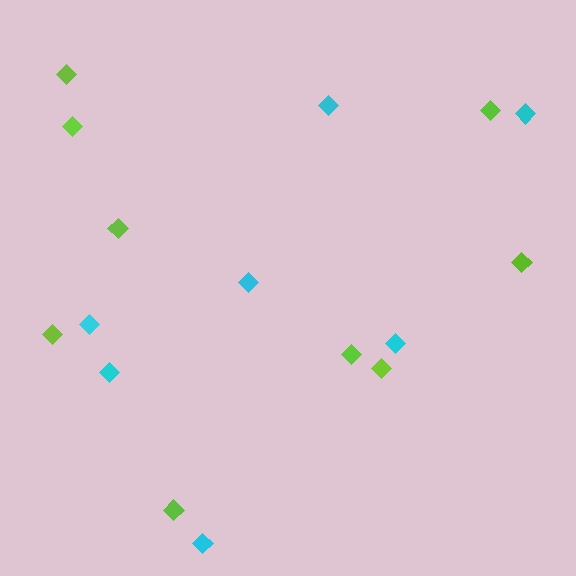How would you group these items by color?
There are 2 groups: one group of cyan diamonds (7) and one group of lime diamonds (9).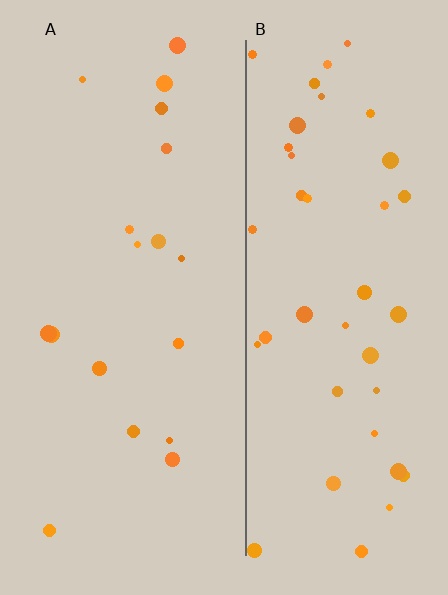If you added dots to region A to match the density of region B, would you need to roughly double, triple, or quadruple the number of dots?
Approximately double.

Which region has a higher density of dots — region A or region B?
B (the right).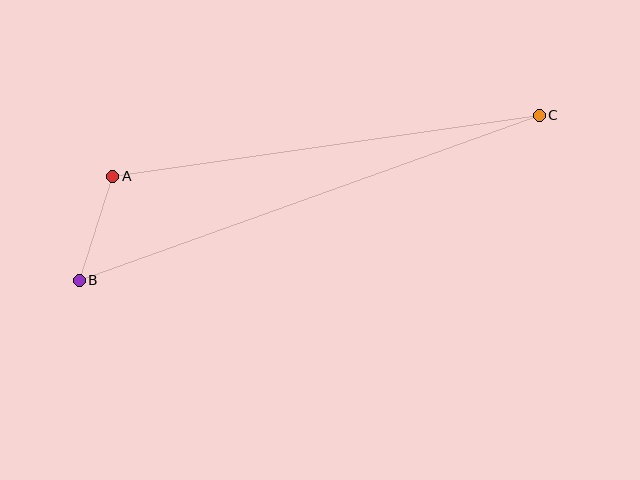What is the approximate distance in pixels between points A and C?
The distance between A and C is approximately 431 pixels.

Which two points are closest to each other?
Points A and B are closest to each other.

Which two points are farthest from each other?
Points B and C are farthest from each other.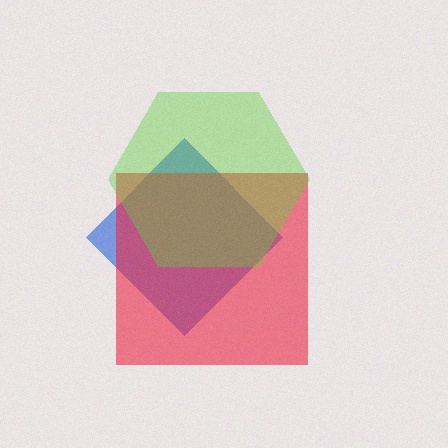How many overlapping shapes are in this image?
There are 3 overlapping shapes in the image.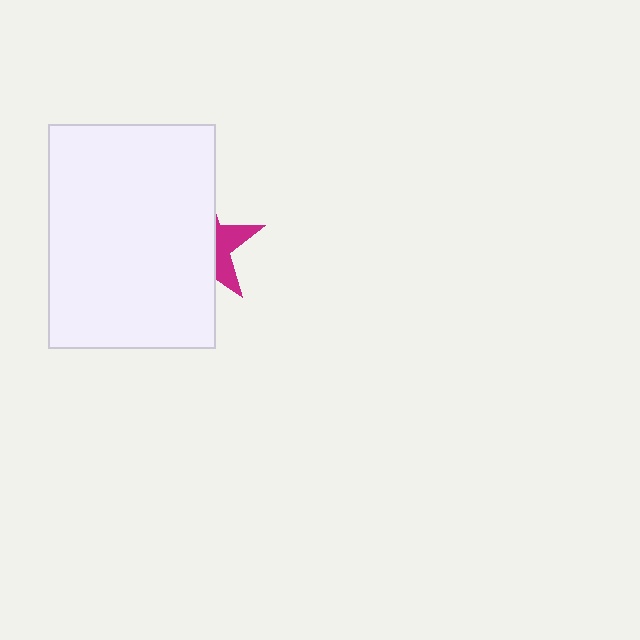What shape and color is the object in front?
The object in front is a white rectangle.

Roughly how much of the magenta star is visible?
A small part of it is visible (roughly 33%).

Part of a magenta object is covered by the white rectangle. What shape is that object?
It is a star.